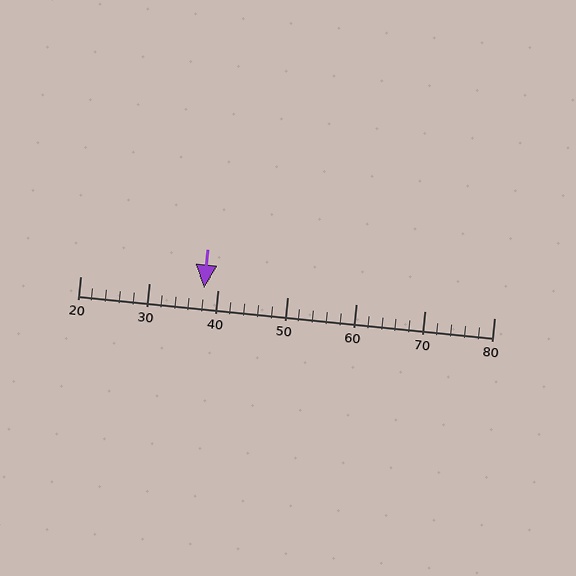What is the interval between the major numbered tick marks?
The major tick marks are spaced 10 units apart.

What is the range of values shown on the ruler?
The ruler shows values from 20 to 80.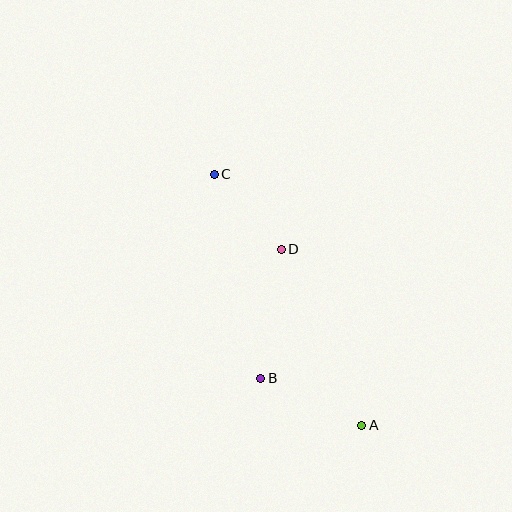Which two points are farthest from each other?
Points A and C are farthest from each other.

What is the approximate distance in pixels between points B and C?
The distance between B and C is approximately 209 pixels.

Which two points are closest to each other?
Points C and D are closest to each other.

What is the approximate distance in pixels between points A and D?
The distance between A and D is approximately 194 pixels.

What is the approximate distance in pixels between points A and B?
The distance between A and B is approximately 111 pixels.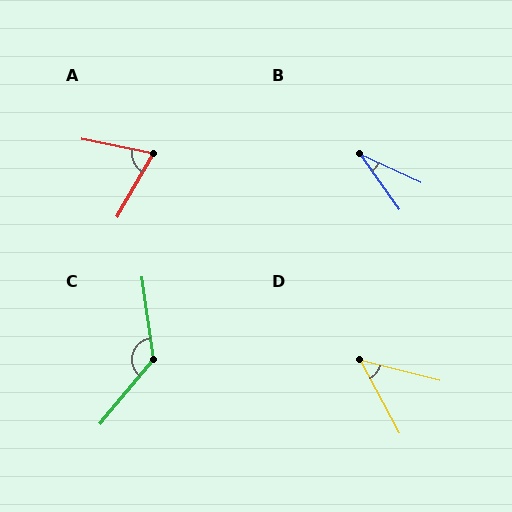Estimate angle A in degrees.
Approximately 72 degrees.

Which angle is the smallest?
B, at approximately 30 degrees.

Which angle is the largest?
C, at approximately 132 degrees.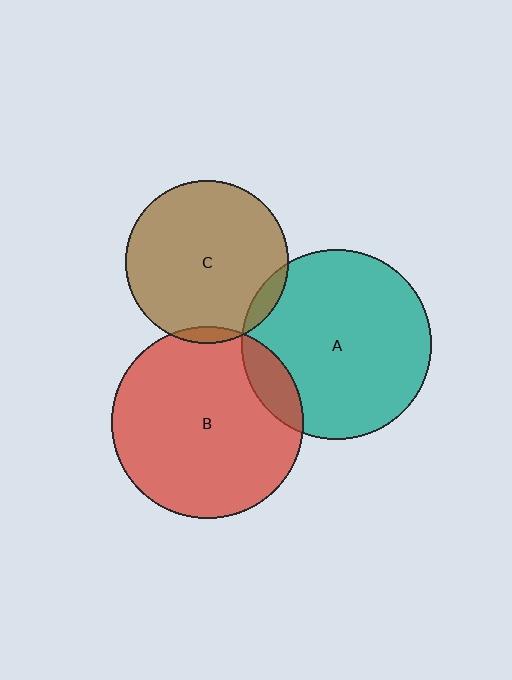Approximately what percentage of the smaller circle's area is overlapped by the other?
Approximately 5%.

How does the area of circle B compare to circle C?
Approximately 1.4 times.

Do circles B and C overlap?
Yes.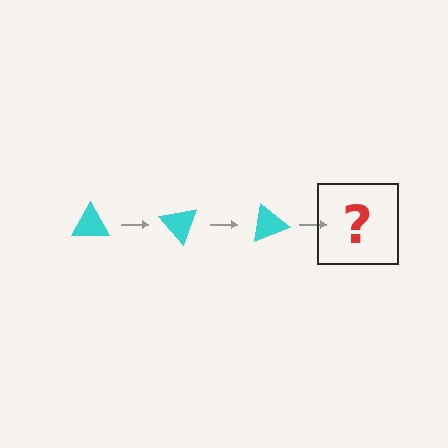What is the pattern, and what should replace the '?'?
The pattern is that the triangle rotates 50 degrees each step. The '?' should be a cyan triangle rotated 150 degrees.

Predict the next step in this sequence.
The next step is a cyan triangle rotated 150 degrees.